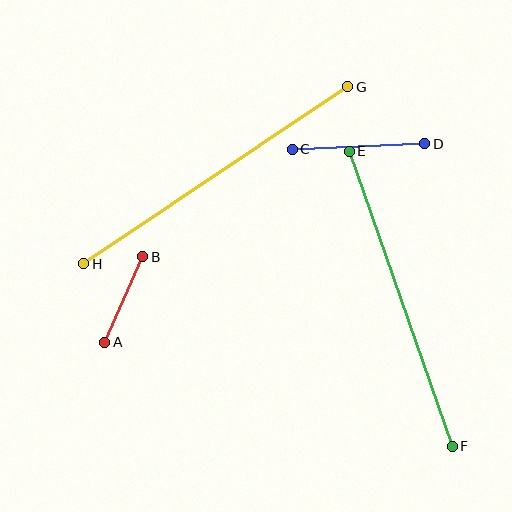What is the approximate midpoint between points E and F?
The midpoint is at approximately (401, 299) pixels.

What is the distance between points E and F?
The distance is approximately 313 pixels.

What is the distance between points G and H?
The distance is approximately 318 pixels.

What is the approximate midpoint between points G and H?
The midpoint is at approximately (216, 175) pixels.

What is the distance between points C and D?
The distance is approximately 133 pixels.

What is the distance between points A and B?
The distance is approximately 94 pixels.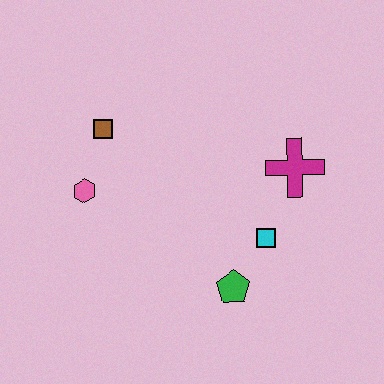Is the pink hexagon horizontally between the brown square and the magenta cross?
No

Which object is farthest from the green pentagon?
The brown square is farthest from the green pentagon.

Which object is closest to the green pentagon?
The cyan square is closest to the green pentagon.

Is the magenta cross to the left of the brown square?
No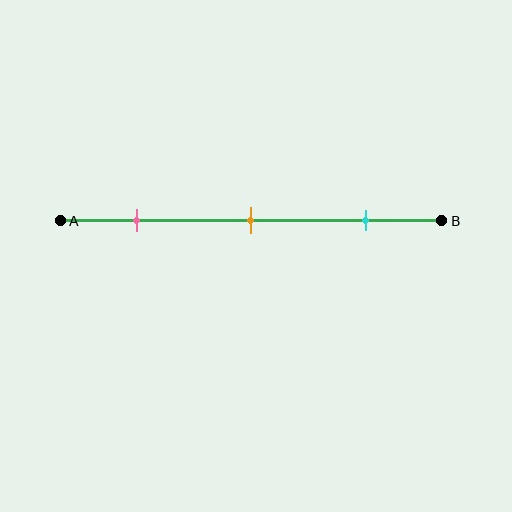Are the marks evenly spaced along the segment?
Yes, the marks are approximately evenly spaced.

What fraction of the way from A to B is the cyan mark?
The cyan mark is approximately 80% (0.8) of the way from A to B.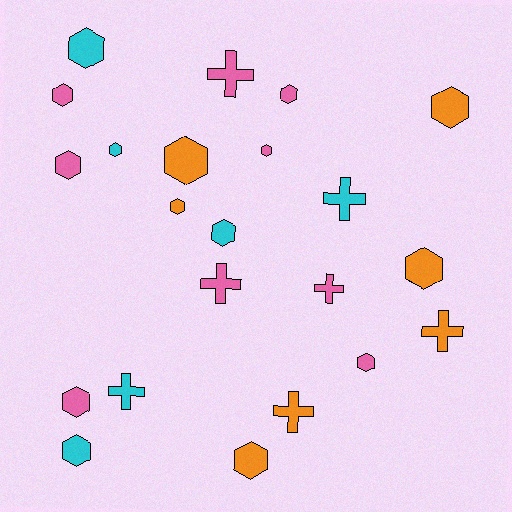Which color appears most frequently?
Pink, with 9 objects.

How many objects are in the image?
There are 22 objects.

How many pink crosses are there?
There are 3 pink crosses.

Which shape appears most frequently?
Hexagon, with 15 objects.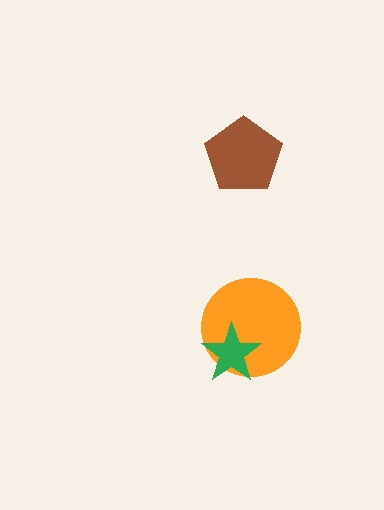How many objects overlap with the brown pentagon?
0 objects overlap with the brown pentagon.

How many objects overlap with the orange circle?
1 object overlaps with the orange circle.